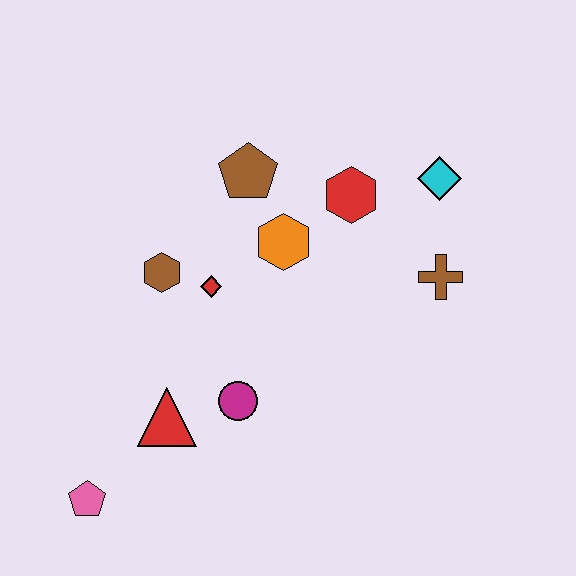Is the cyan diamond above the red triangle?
Yes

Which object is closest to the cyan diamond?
The red hexagon is closest to the cyan diamond.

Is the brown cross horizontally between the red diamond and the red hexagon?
No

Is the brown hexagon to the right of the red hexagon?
No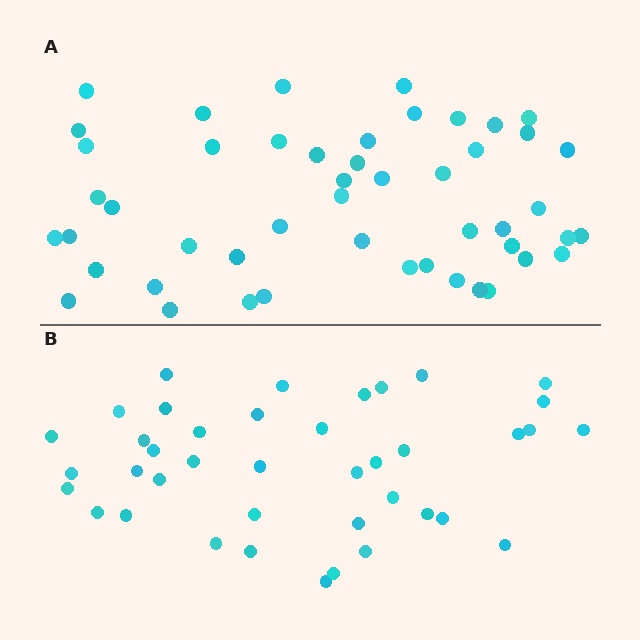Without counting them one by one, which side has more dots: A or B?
Region A (the top region) has more dots.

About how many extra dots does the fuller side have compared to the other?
Region A has roughly 8 or so more dots than region B.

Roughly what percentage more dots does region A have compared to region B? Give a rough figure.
About 20% more.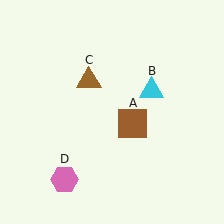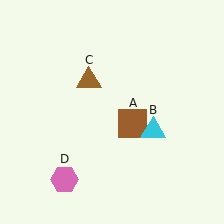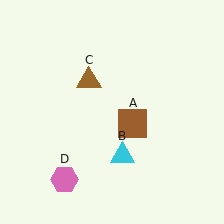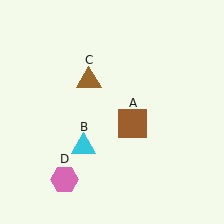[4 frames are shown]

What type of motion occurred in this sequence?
The cyan triangle (object B) rotated clockwise around the center of the scene.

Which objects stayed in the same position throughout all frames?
Brown square (object A) and brown triangle (object C) and pink hexagon (object D) remained stationary.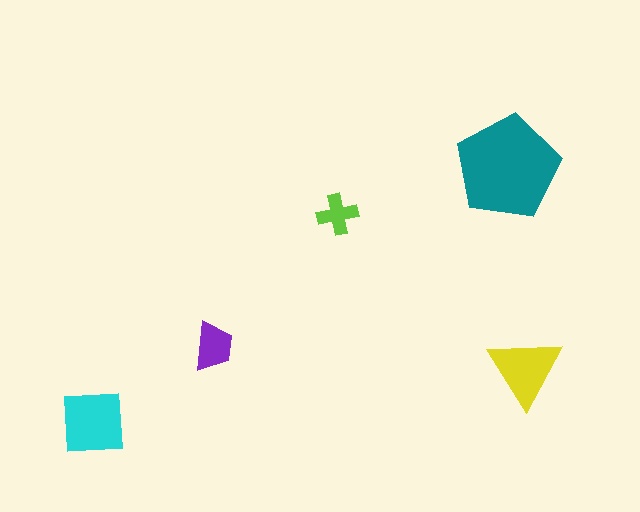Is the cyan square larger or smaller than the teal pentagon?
Smaller.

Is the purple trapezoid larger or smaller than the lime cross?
Larger.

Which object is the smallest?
The lime cross.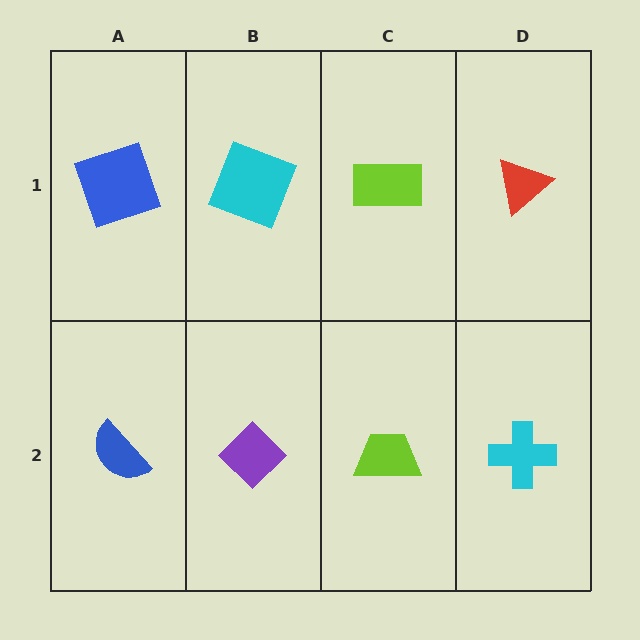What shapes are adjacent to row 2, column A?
A blue square (row 1, column A), a purple diamond (row 2, column B).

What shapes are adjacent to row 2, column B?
A cyan square (row 1, column B), a blue semicircle (row 2, column A), a lime trapezoid (row 2, column C).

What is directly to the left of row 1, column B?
A blue square.